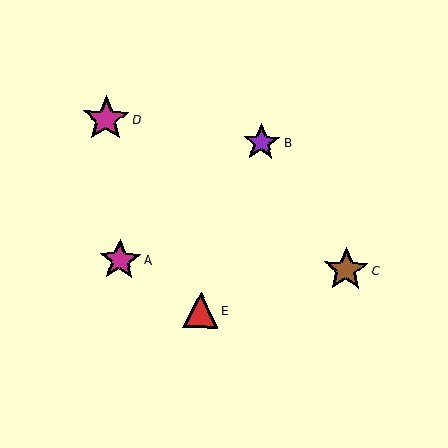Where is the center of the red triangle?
The center of the red triangle is at (201, 310).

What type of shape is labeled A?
Shape A is a magenta star.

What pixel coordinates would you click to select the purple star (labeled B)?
Click at (262, 142) to select the purple star B.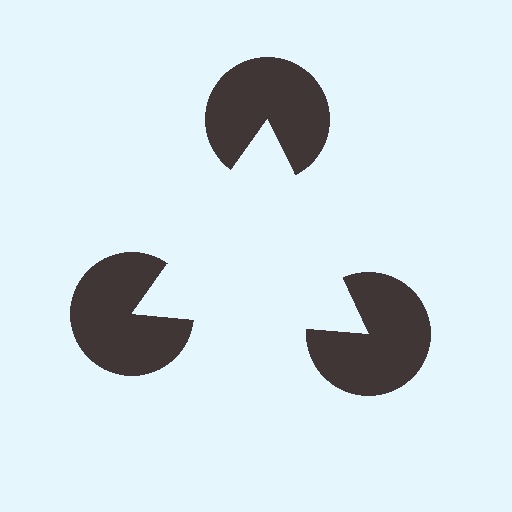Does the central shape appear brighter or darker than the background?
It typically appears slightly brighter than the background, even though no actual brightness change is drawn.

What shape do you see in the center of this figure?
An illusory triangle — its edges are inferred from the aligned wedge cuts in the pac-man discs, not physically drawn.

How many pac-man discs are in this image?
There are 3 — one at each vertex of the illusory triangle.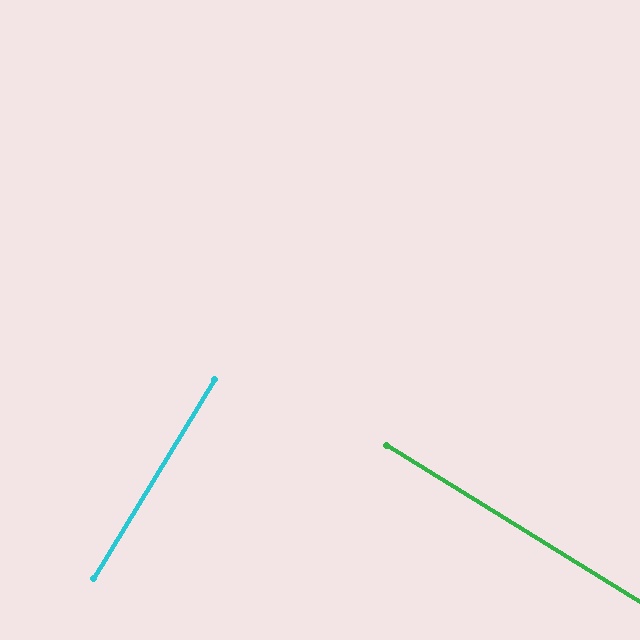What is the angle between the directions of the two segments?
Approximately 90 degrees.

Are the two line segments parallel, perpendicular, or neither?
Perpendicular — they meet at approximately 90°.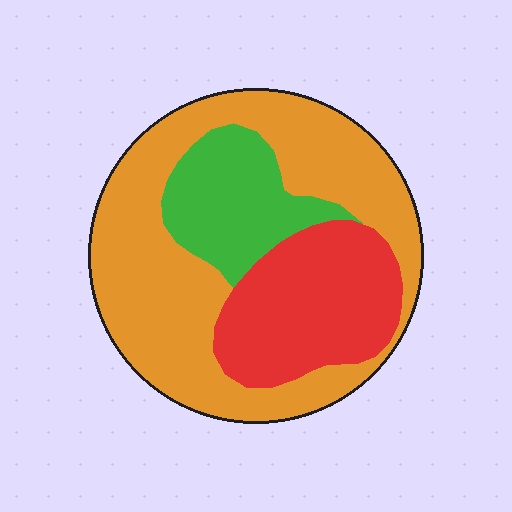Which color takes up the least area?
Green, at roughly 20%.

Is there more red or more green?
Red.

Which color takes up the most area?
Orange, at roughly 55%.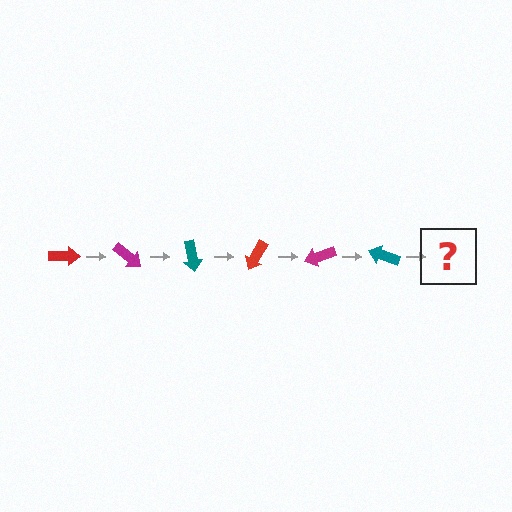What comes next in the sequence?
The next element should be a red arrow, rotated 240 degrees from the start.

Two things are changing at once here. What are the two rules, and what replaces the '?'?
The two rules are that it rotates 40 degrees each step and the color cycles through red, magenta, and teal. The '?' should be a red arrow, rotated 240 degrees from the start.